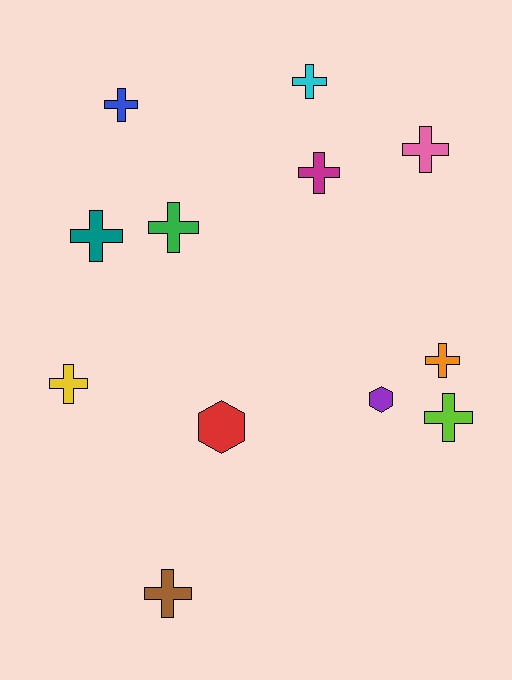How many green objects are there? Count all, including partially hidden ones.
There is 1 green object.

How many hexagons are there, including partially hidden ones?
There are 2 hexagons.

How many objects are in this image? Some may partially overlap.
There are 12 objects.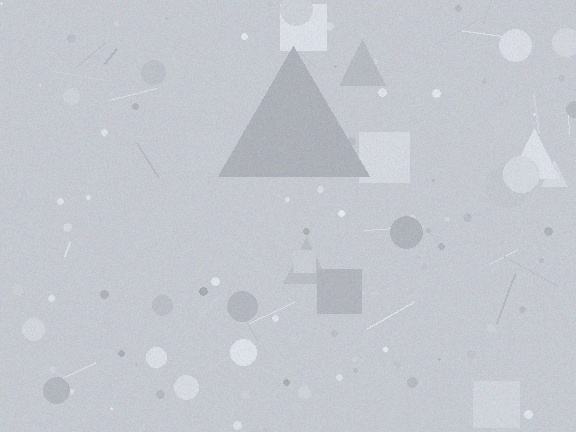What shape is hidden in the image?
A triangle is hidden in the image.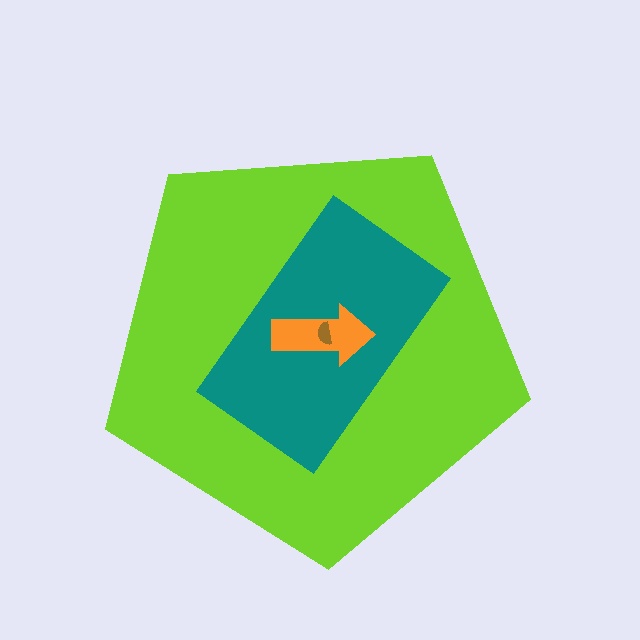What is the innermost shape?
The brown semicircle.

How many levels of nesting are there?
4.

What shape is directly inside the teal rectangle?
The orange arrow.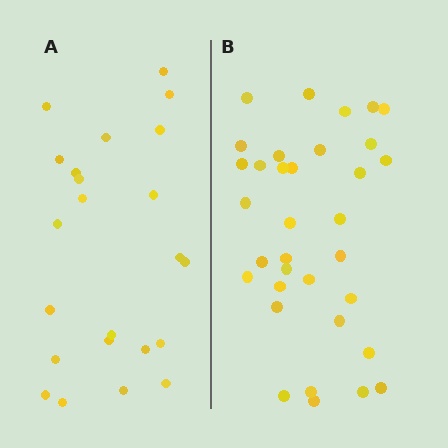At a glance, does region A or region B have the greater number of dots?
Region B (the right region) has more dots.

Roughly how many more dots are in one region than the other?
Region B has roughly 12 or so more dots than region A.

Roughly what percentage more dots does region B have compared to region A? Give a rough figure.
About 50% more.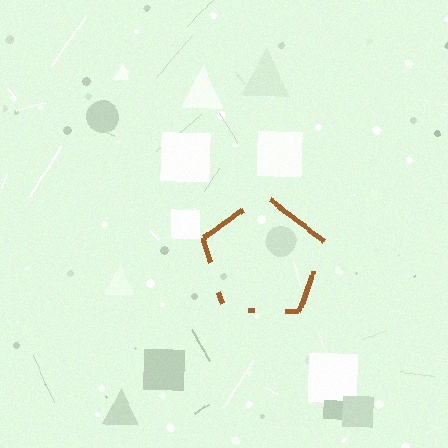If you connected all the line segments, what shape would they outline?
They would outline a pentagon.